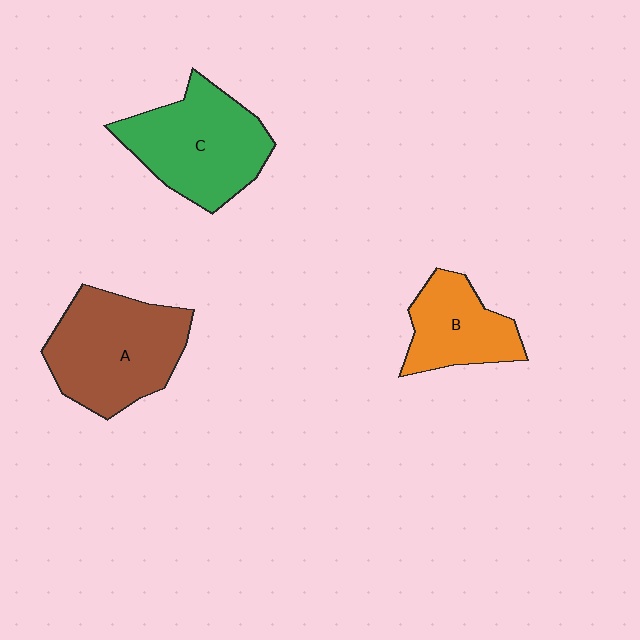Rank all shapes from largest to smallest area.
From largest to smallest: A (brown), C (green), B (orange).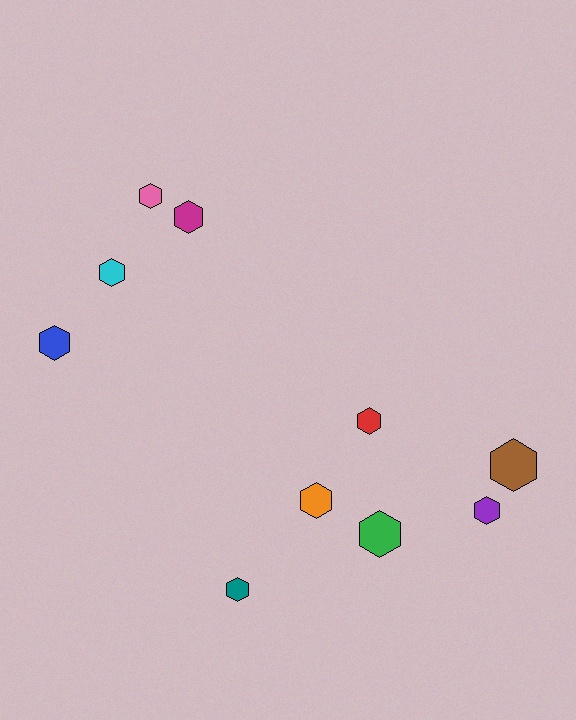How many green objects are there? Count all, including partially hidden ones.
There is 1 green object.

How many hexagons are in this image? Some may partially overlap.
There are 10 hexagons.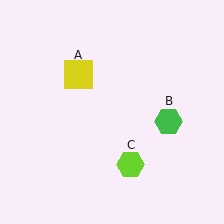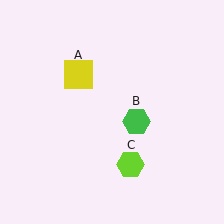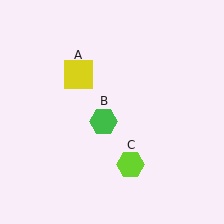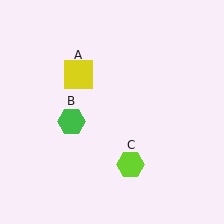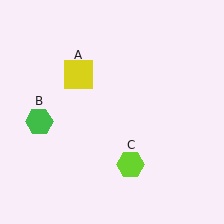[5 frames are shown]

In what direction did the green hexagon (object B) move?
The green hexagon (object B) moved left.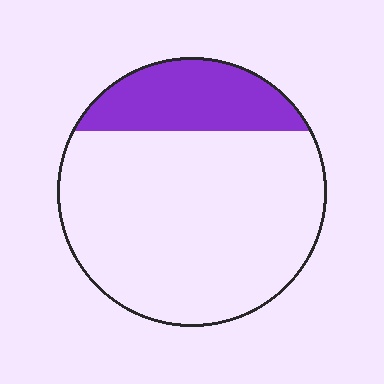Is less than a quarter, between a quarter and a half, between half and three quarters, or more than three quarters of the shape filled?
Less than a quarter.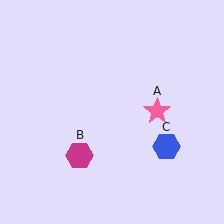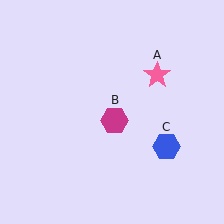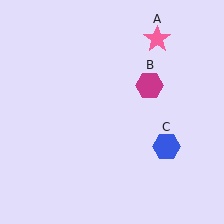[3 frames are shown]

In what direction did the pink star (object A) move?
The pink star (object A) moved up.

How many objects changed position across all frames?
2 objects changed position: pink star (object A), magenta hexagon (object B).